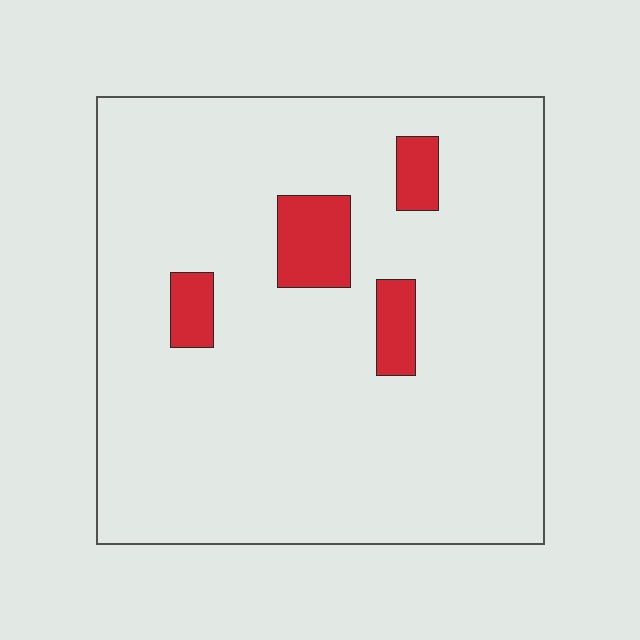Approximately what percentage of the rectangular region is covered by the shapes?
Approximately 10%.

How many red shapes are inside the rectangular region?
4.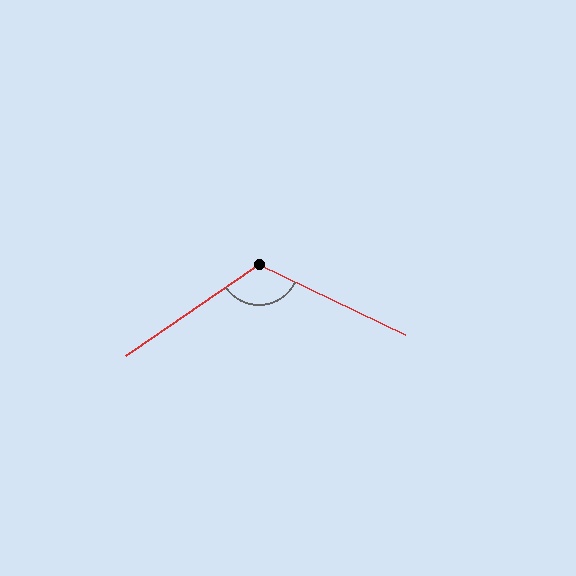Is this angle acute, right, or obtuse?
It is obtuse.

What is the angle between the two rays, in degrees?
Approximately 120 degrees.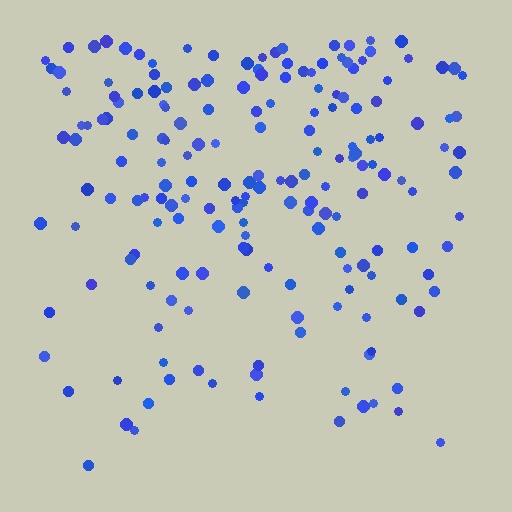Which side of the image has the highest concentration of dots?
The top.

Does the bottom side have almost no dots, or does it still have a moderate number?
Still a moderate number, just noticeably fewer than the top.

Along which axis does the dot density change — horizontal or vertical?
Vertical.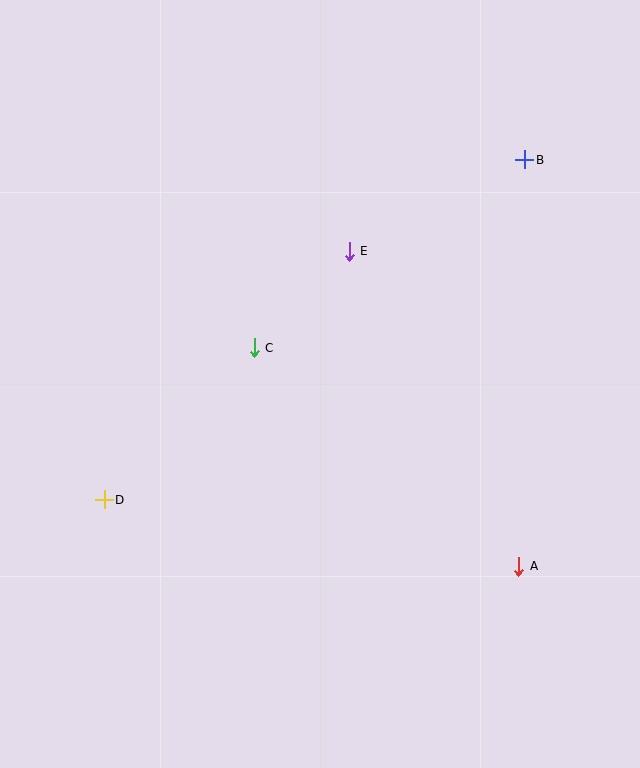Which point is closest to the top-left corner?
Point E is closest to the top-left corner.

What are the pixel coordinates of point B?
Point B is at (525, 160).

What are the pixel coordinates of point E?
Point E is at (349, 251).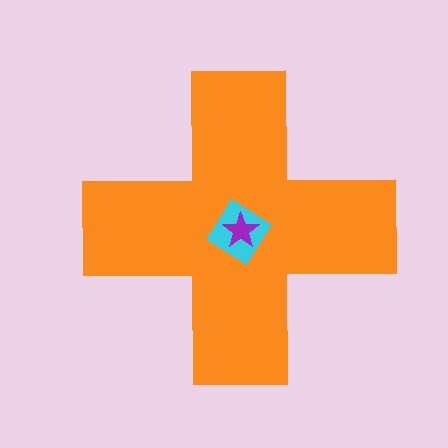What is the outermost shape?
The orange cross.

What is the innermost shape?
The purple star.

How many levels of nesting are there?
3.